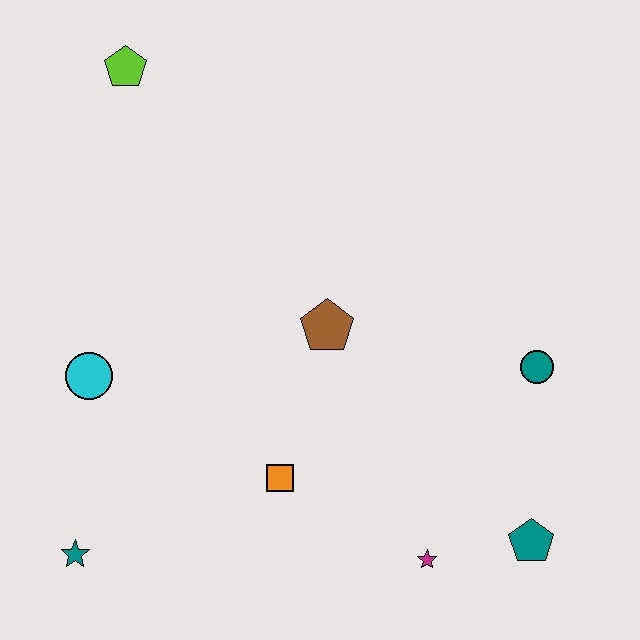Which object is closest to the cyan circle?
The teal star is closest to the cyan circle.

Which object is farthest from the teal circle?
The lime pentagon is farthest from the teal circle.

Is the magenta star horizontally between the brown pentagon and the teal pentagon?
Yes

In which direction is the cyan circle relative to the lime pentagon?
The cyan circle is below the lime pentagon.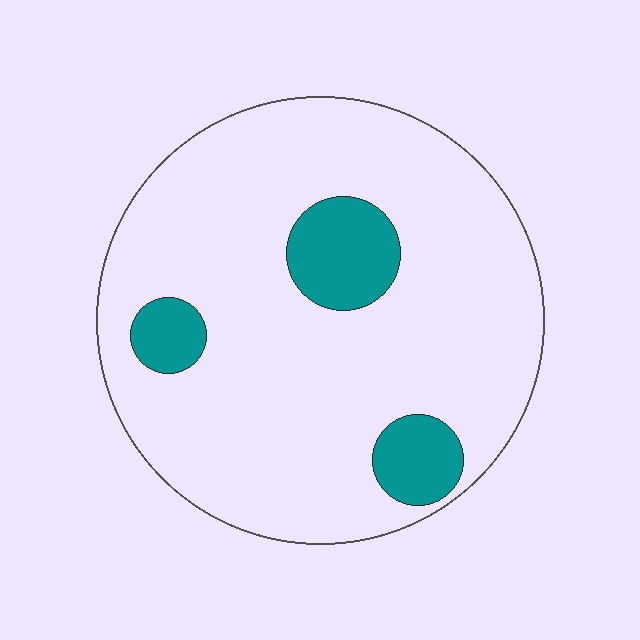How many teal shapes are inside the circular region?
3.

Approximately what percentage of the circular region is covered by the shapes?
Approximately 15%.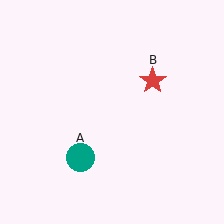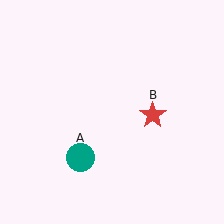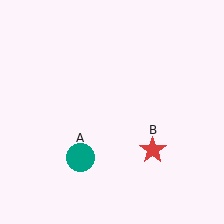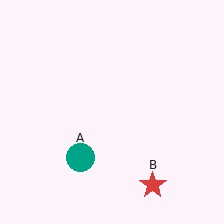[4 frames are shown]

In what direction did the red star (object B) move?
The red star (object B) moved down.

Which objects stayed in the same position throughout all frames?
Teal circle (object A) remained stationary.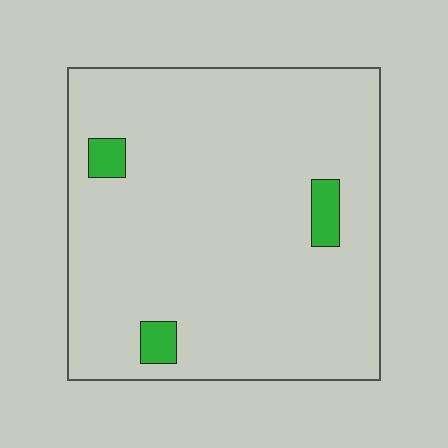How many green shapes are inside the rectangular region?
3.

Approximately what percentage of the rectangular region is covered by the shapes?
Approximately 5%.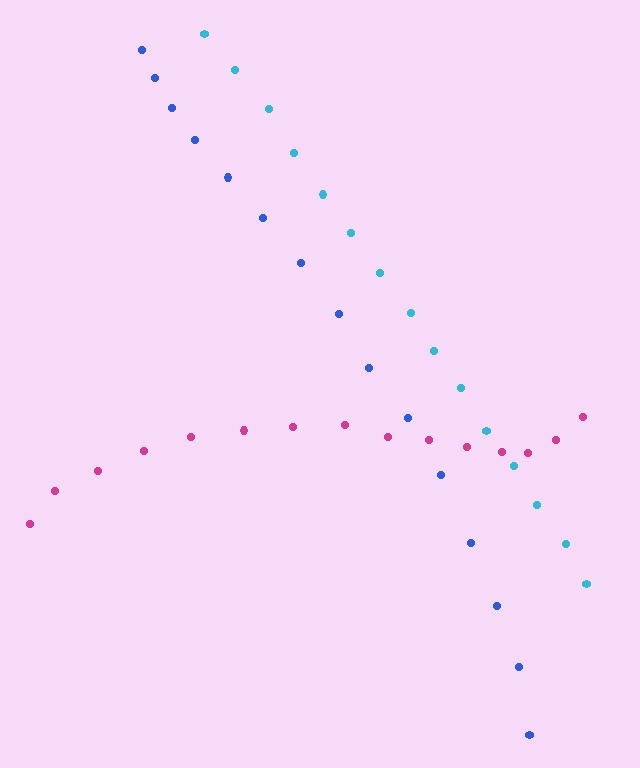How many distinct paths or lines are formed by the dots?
There are 3 distinct paths.